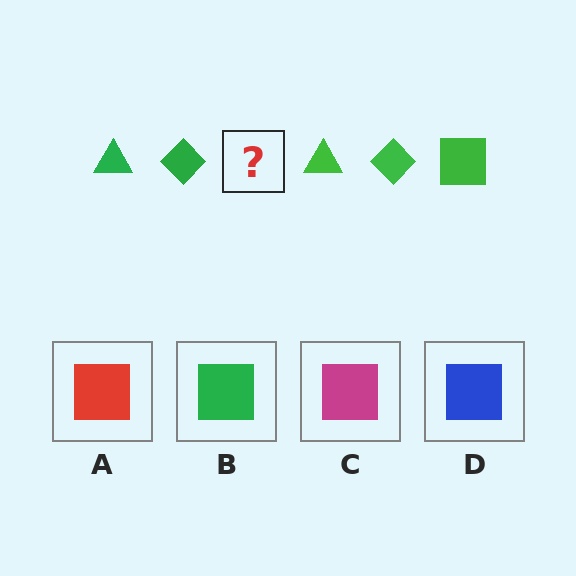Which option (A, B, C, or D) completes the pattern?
B.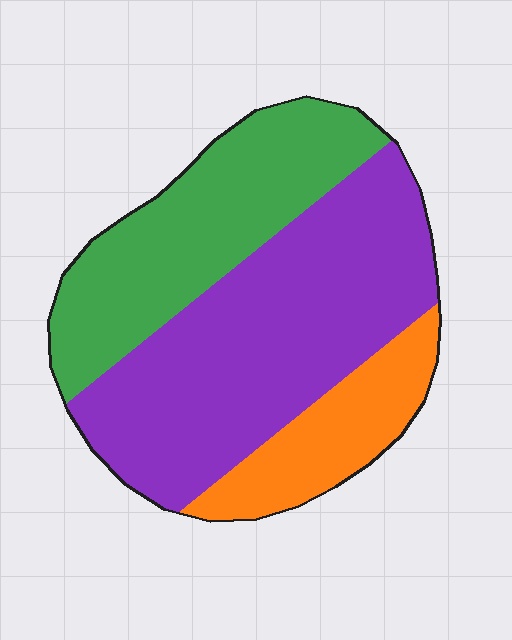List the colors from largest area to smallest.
From largest to smallest: purple, green, orange.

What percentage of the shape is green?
Green covers around 35% of the shape.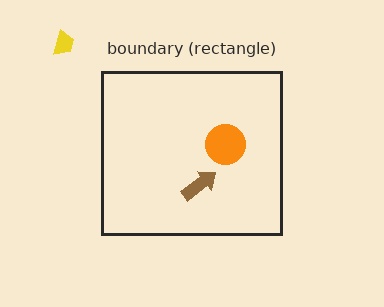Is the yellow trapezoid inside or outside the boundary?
Outside.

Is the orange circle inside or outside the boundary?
Inside.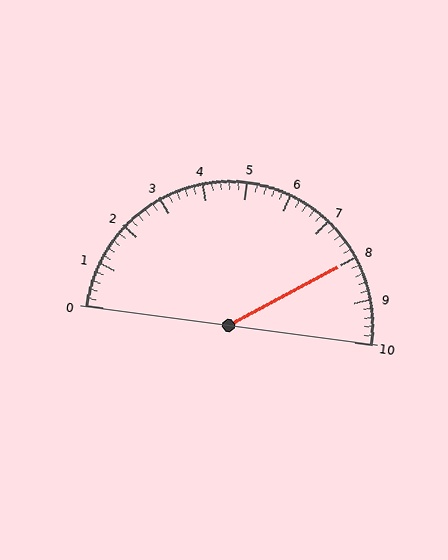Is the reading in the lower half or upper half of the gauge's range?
The reading is in the upper half of the range (0 to 10).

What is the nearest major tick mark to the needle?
The nearest major tick mark is 8.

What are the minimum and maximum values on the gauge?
The gauge ranges from 0 to 10.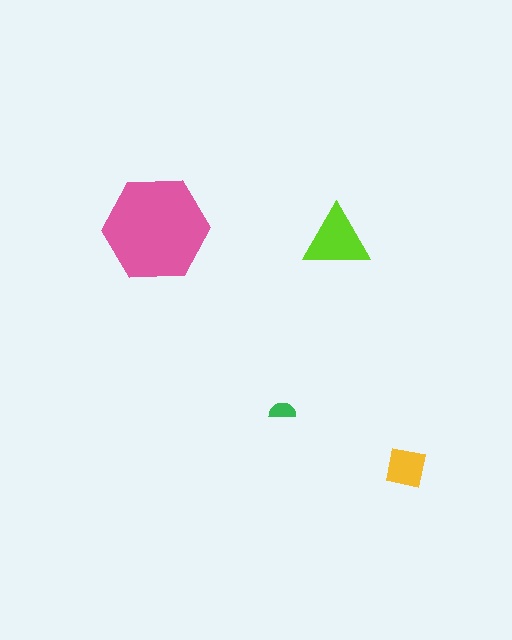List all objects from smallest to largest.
The green semicircle, the yellow square, the lime triangle, the pink hexagon.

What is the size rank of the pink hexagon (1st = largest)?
1st.